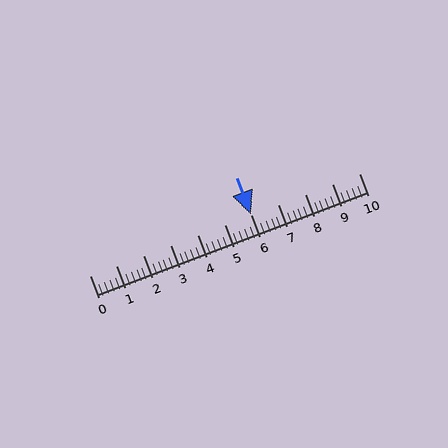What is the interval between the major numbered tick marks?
The major tick marks are spaced 1 units apart.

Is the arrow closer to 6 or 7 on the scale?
The arrow is closer to 6.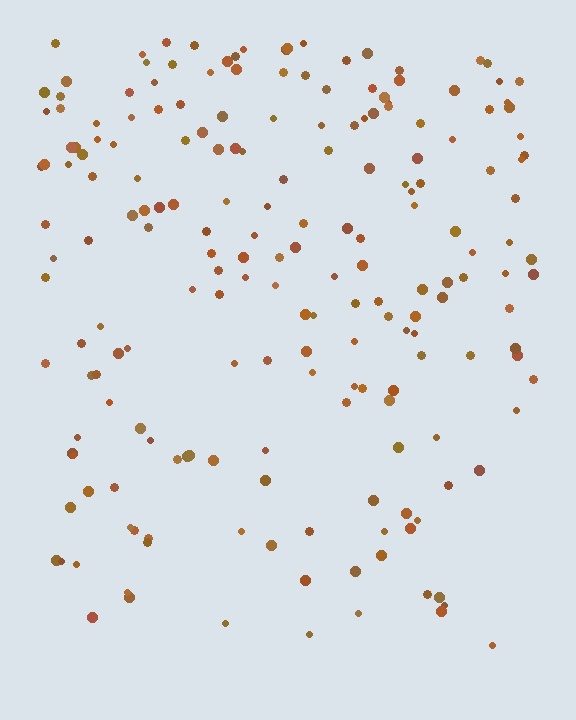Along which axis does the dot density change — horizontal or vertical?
Vertical.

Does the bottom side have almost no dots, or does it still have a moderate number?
Still a moderate number, just noticeably fewer than the top.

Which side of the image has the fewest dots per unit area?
The bottom.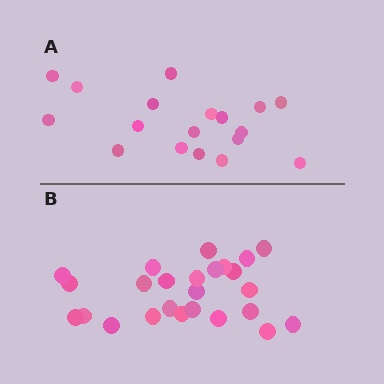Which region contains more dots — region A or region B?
Region B (the bottom region) has more dots.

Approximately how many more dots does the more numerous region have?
Region B has roughly 8 or so more dots than region A.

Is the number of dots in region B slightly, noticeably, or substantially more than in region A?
Region B has noticeably more, but not dramatically so. The ratio is roughly 1.4 to 1.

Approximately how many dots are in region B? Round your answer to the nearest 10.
About 20 dots. (The exact count is 25, which rounds to 20.)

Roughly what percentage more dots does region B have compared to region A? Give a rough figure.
About 40% more.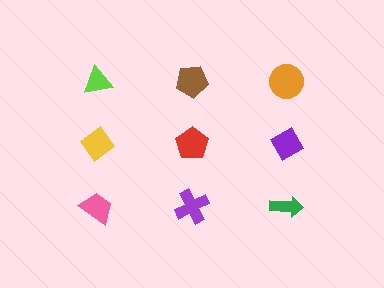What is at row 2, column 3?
A purple diamond.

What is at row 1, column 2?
A brown pentagon.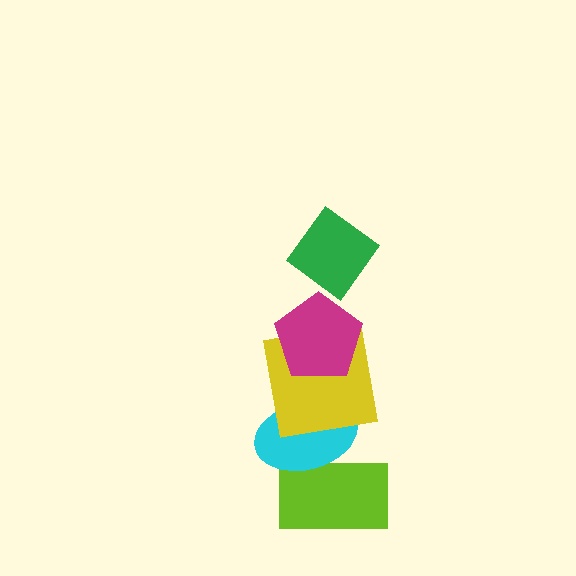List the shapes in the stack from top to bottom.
From top to bottom: the green diamond, the magenta pentagon, the yellow square, the cyan ellipse, the lime rectangle.